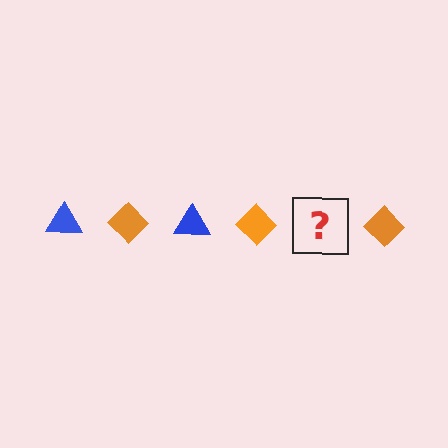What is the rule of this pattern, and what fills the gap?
The rule is that the pattern alternates between blue triangle and orange diamond. The gap should be filled with a blue triangle.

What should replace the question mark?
The question mark should be replaced with a blue triangle.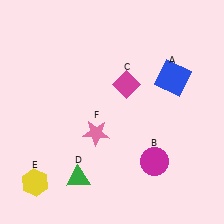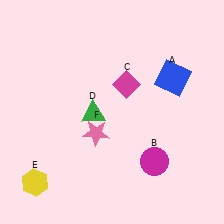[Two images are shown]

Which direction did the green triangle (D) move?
The green triangle (D) moved up.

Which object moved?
The green triangle (D) moved up.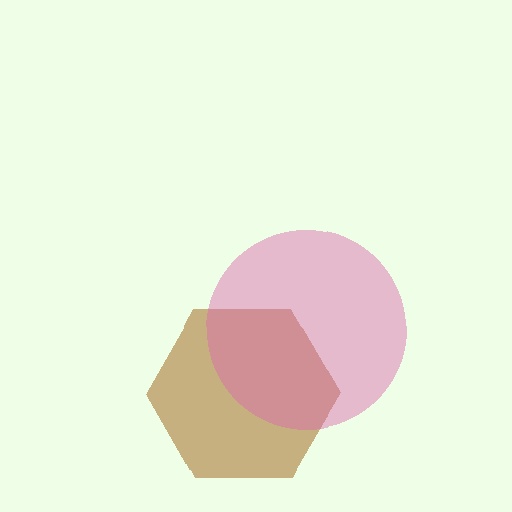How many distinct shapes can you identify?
There are 2 distinct shapes: a brown hexagon, a pink circle.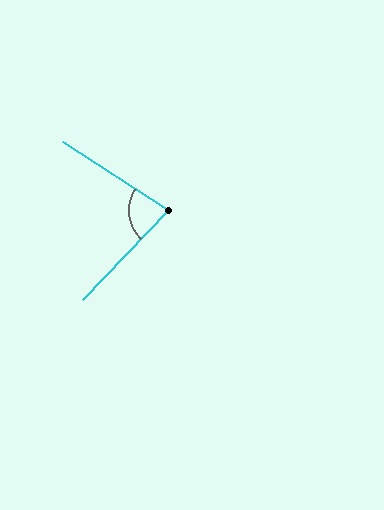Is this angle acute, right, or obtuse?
It is acute.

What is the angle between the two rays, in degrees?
Approximately 79 degrees.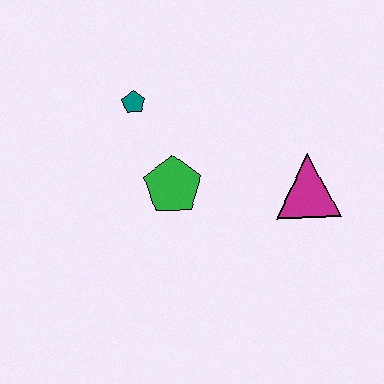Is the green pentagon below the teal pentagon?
Yes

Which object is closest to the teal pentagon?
The green pentagon is closest to the teal pentagon.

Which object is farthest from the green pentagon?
The magenta triangle is farthest from the green pentagon.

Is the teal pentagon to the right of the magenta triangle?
No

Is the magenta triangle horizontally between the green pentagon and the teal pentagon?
No